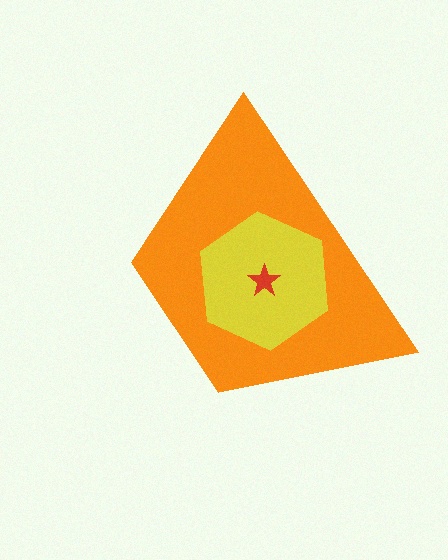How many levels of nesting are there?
3.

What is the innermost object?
The red star.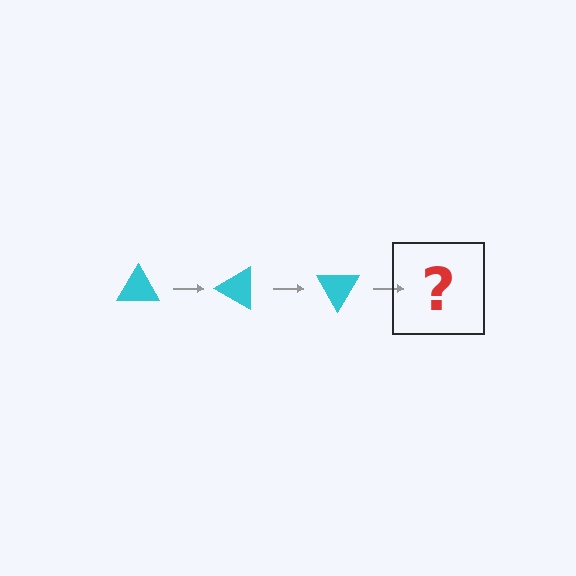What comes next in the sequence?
The next element should be a cyan triangle rotated 90 degrees.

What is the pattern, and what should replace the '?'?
The pattern is that the triangle rotates 30 degrees each step. The '?' should be a cyan triangle rotated 90 degrees.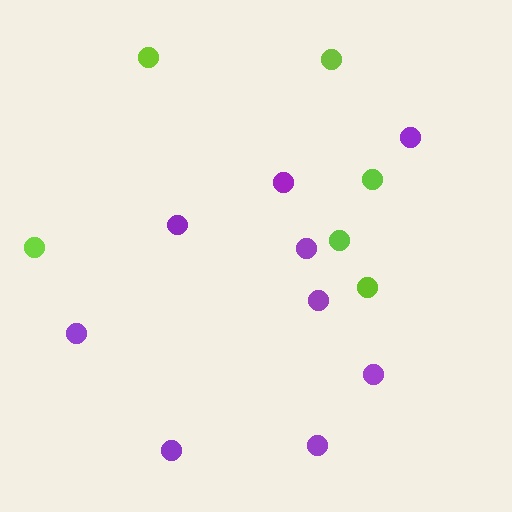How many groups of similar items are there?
There are 2 groups: one group of purple circles (9) and one group of lime circles (6).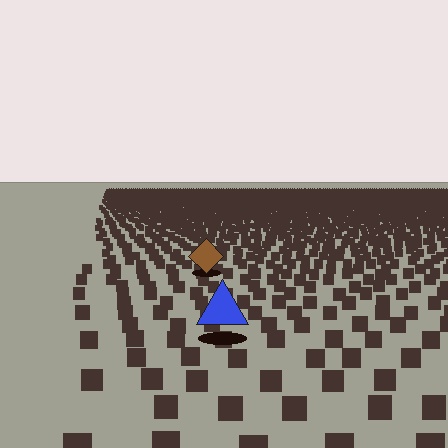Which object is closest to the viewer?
The blue triangle is closest. The texture marks near it are larger and more spread out.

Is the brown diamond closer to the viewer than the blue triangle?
No. The blue triangle is closer — you can tell from the texture gradient: the ground texture is coarser near it.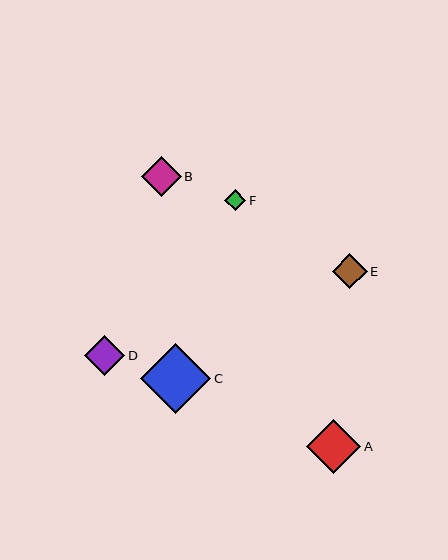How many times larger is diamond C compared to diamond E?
Diamond C is approximately 2.0 times the size of diamond E.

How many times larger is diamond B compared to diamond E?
Diamond B is approximately 1.1 times the size of diamond E.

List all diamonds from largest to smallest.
From largest to smallest: C, A, B, D, E, F.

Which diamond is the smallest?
Diamond F is the smallest with a size of approximately 21 pixels.